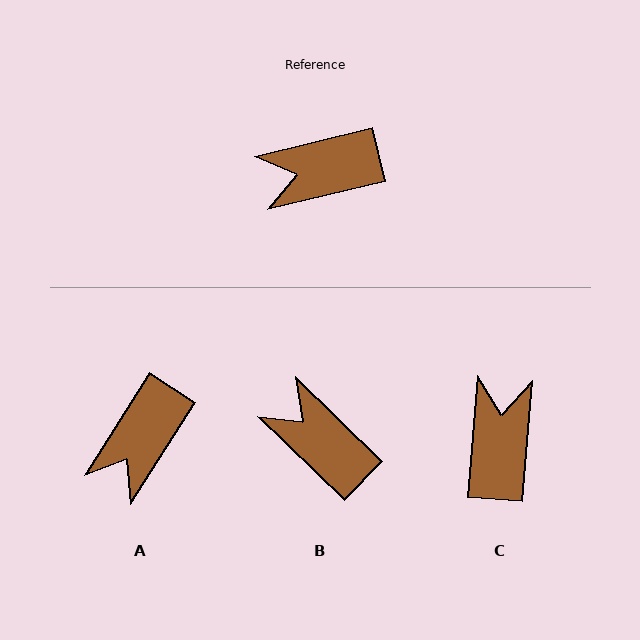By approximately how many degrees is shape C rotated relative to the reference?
Approximately 108 degrees clockwise.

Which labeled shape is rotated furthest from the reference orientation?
C, about 108 degrees away.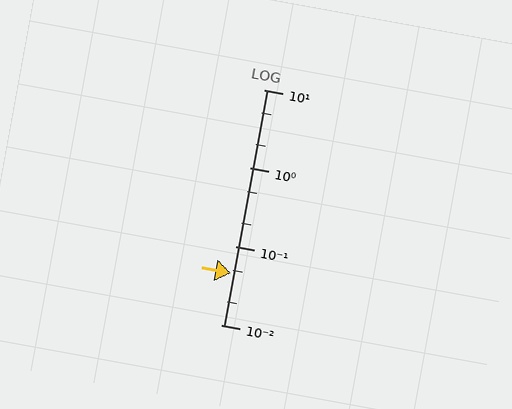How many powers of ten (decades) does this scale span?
The scale spans 3 decades, from 0.01 to 10.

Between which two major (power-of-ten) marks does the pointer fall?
The pointer is between 0.01 and 0.1.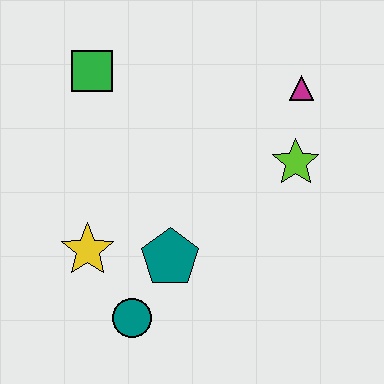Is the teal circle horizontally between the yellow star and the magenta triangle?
Yes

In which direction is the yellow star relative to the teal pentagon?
The yellow star is to the left of the teal pentagon.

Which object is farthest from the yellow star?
The magenta triangle is farthest from the yellow star.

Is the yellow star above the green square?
No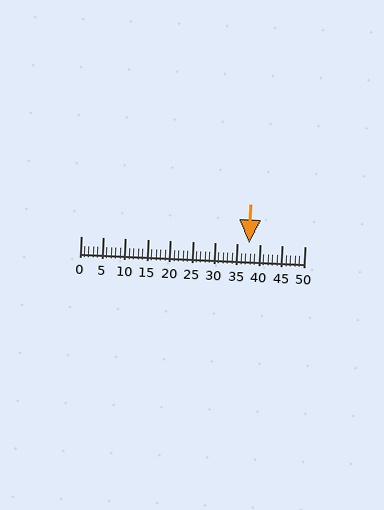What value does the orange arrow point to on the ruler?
The orange arrow points to approximately 38.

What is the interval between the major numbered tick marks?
The major tick marks are spaced 5 units apart.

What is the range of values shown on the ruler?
The ruler shows values from 0 to 50.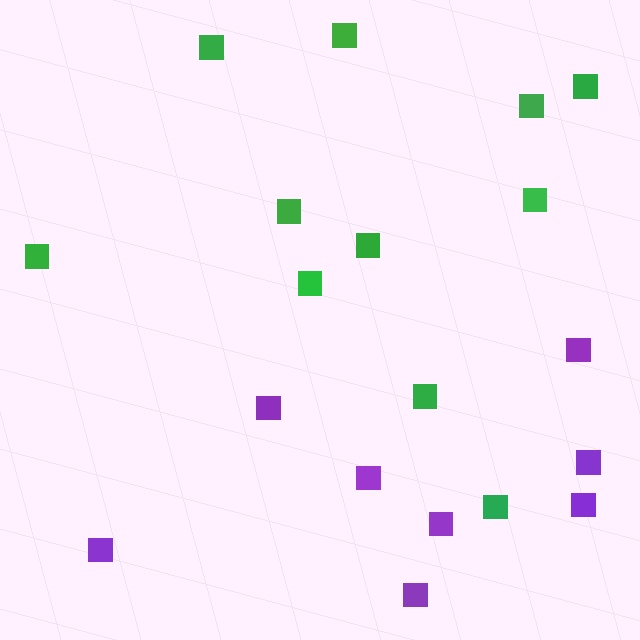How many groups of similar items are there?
There are 2 groups: one group of purple squares (8) and one group of green squares (11).